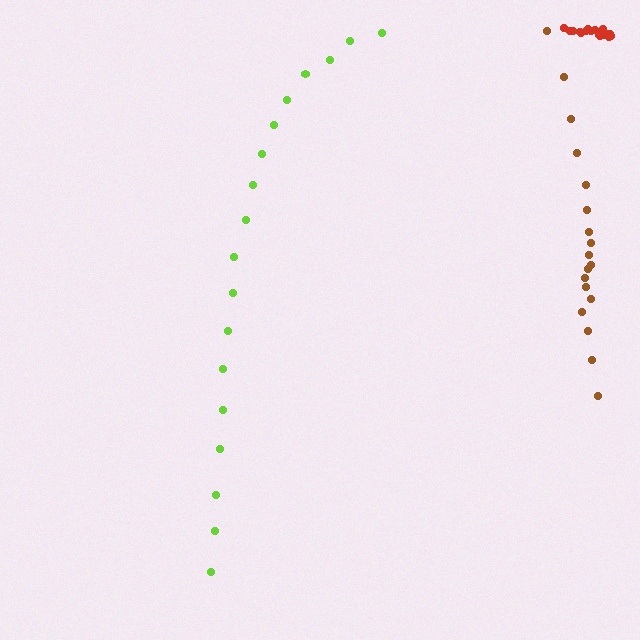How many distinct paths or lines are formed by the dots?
There are 3 distinct paths.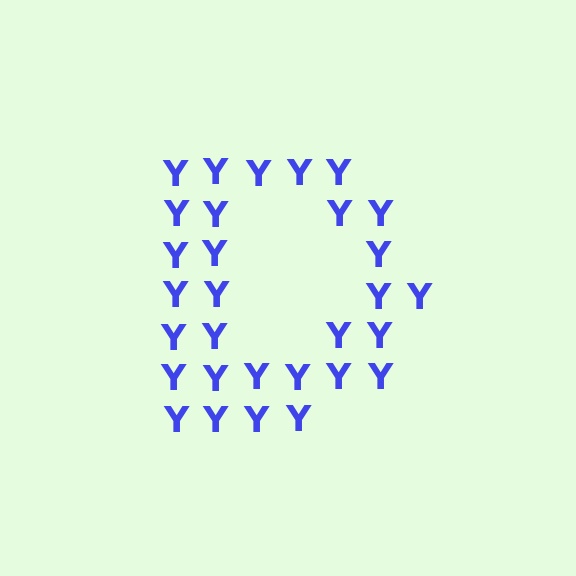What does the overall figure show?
The overall figure shows the letter D.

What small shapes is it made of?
It is made of small letter Y's.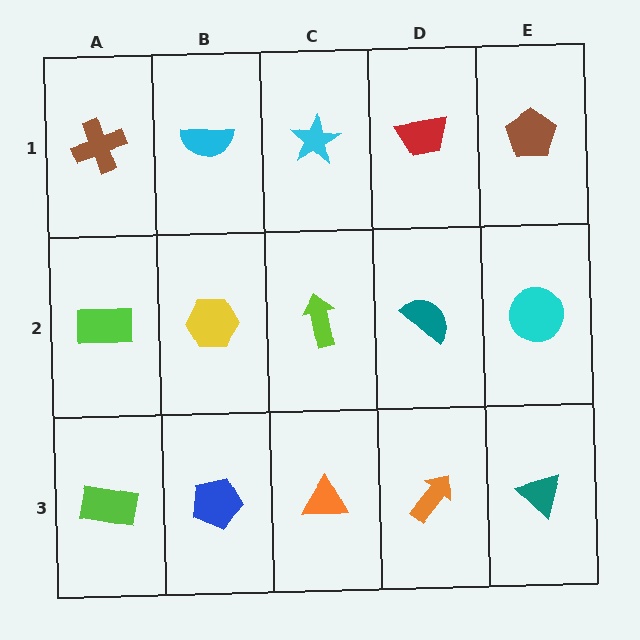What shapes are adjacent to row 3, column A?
A lime rectangle (row 2, column A), a blue pentagon (row 3, column B).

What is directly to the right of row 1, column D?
A brown pentagon.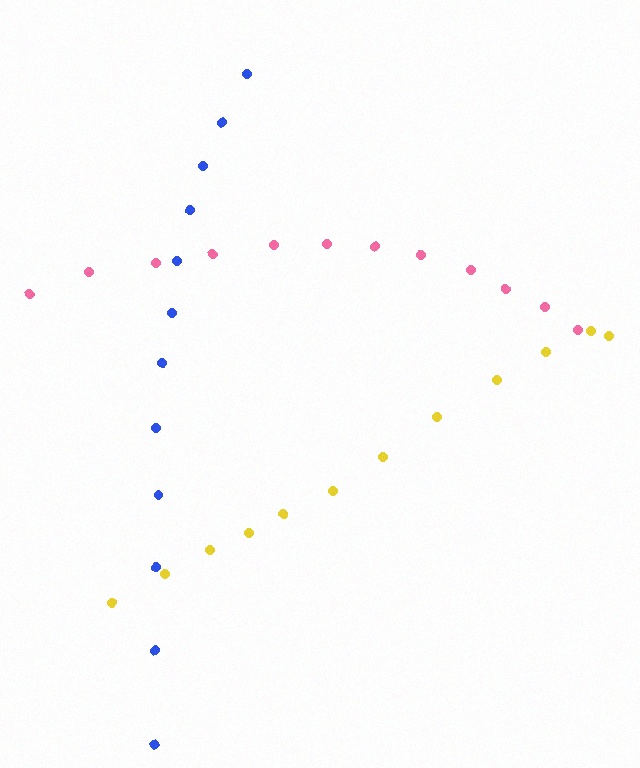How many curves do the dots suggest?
There are 3 distinct paths.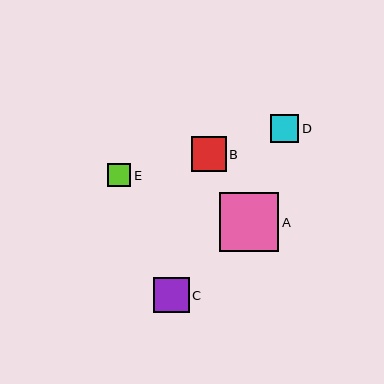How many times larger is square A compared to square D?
Square A is approximately 2.1 times the size of square D.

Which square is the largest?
Square A is the largest with a size of approximately 59 pixels.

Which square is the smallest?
Square E is the smallest with a size of approximately 23 pixels.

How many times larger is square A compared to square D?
Square A is approximately 2.1 times the size of square D.